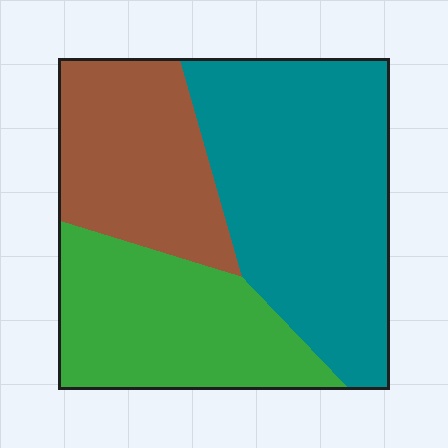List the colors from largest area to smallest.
From largest to smallest: teal, green, brown.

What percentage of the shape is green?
Green takes up between a quarter and a half of the shape.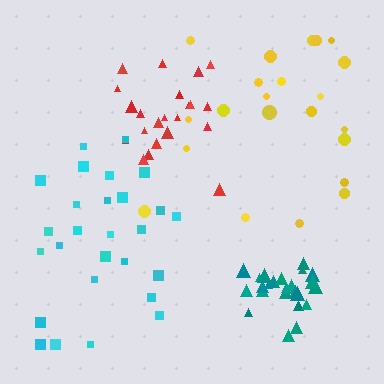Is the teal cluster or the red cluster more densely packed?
Teal.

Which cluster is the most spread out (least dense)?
Yellow.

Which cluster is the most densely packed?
Teal.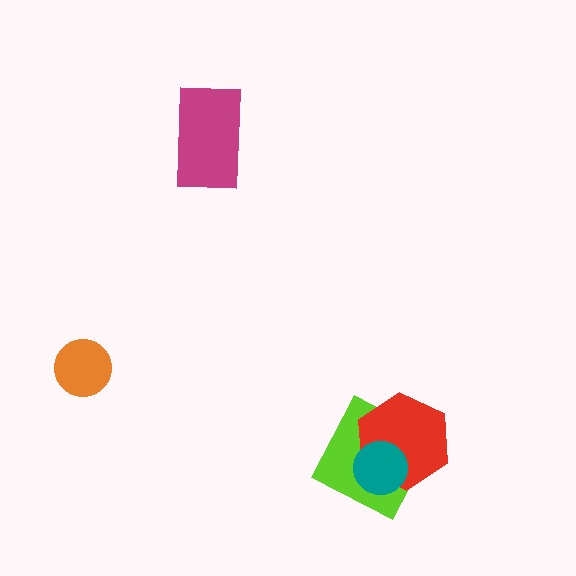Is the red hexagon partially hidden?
Yes, it is partially covered by another shape.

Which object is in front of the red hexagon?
The teal circle is in front of the red hexagon.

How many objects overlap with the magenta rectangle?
0 objects overlap with the magenta rectangle.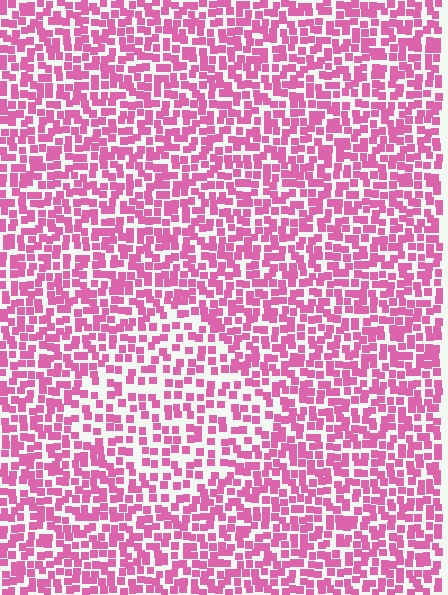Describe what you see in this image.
The image contains small pink elements arranged at two different densities. A diamond-shaped region is visible where the elements are less densely packed than the surrounding area.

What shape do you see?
I see a diamond.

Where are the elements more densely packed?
The elements are more densely packed outside the diamond boundary.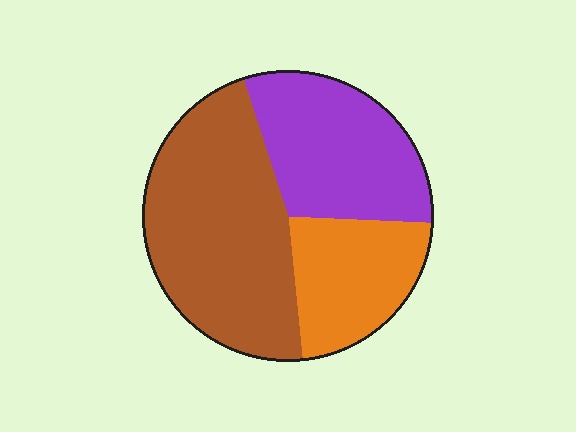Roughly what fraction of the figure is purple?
Purple covers 31% of the figure.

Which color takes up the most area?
Brown, at roughly 45%.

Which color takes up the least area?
Orange, at roughly 20%.